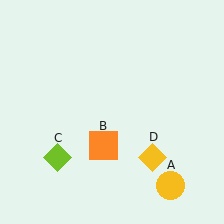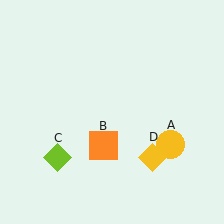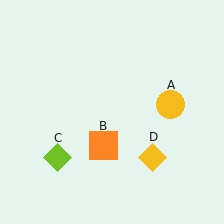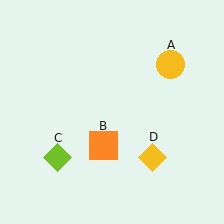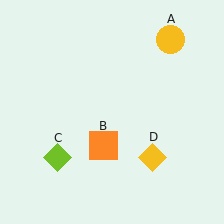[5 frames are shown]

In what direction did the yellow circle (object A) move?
The yellow circle (object A) moved up.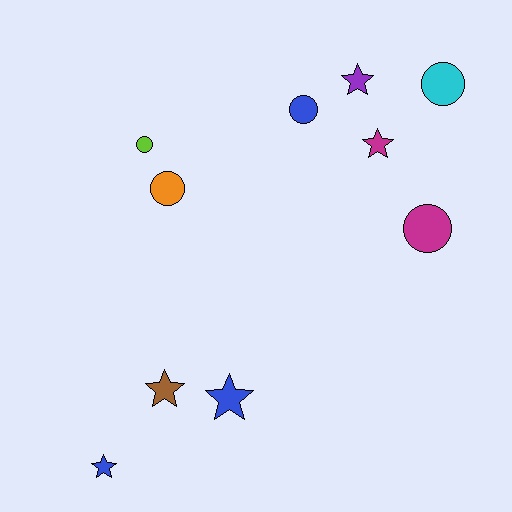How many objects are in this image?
There are 10 objects.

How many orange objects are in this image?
There is 1 orange object.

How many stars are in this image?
There are 5 stars.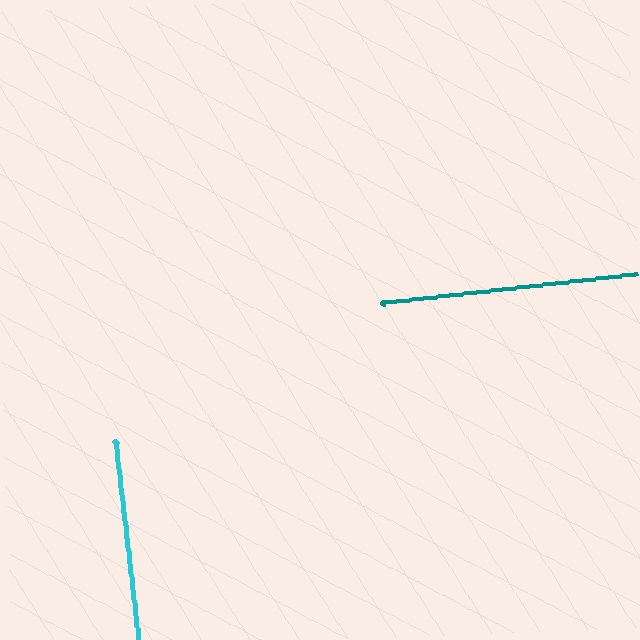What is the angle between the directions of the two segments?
Approximately 90 degrees.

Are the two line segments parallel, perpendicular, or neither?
Perpendicular — they meet at approximately 90°.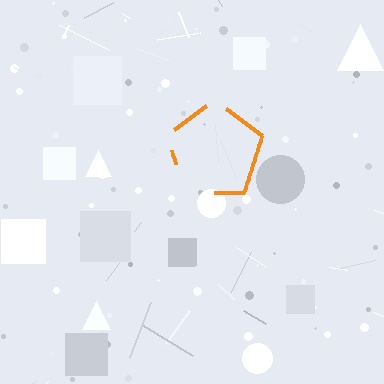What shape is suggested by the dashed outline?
The dashed outline suggests a pentagon.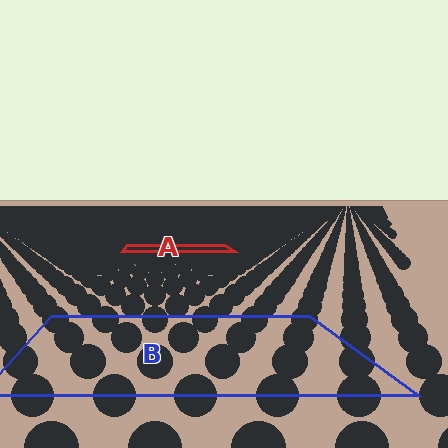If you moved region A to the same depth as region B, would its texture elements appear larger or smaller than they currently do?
They would appear larger. At a closer depth, the same texture elements are projected at a bigger on-screen size.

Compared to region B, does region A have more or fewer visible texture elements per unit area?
Region A has more texture elements per unit area — they are packed more densely because it is farther away.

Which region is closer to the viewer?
Region B is closer. The texture elements there are larger and more spread out.